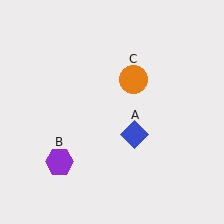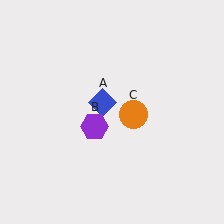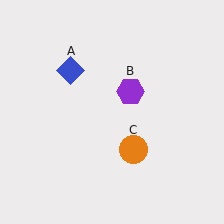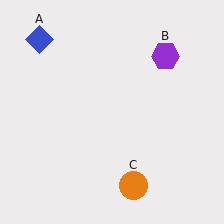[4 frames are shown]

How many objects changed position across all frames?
3 objects changed position: blue diamond (object A), purple hexagon (object B), orange circle (object C).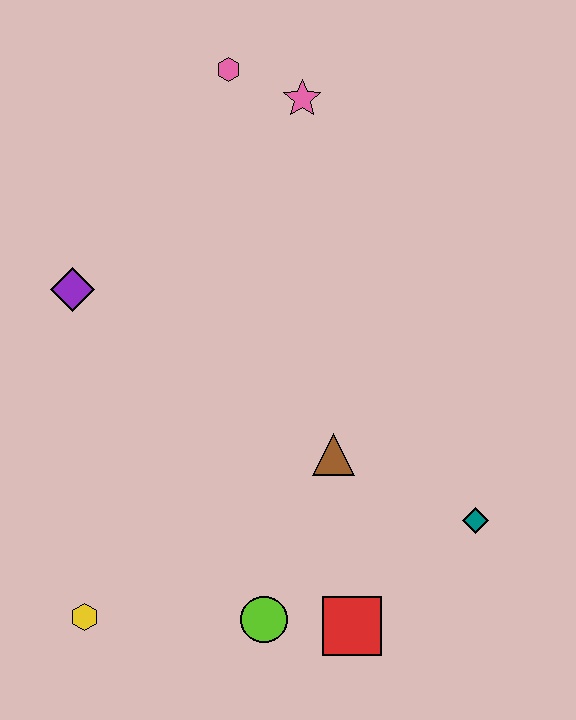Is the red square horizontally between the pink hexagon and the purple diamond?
No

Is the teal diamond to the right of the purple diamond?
Yes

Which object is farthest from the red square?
The pink hexagon is farthest from the red square.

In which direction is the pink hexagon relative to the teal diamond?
The pink hexagon is above the teal diamond.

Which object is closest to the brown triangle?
The teal diamond is closest to the brown triangle.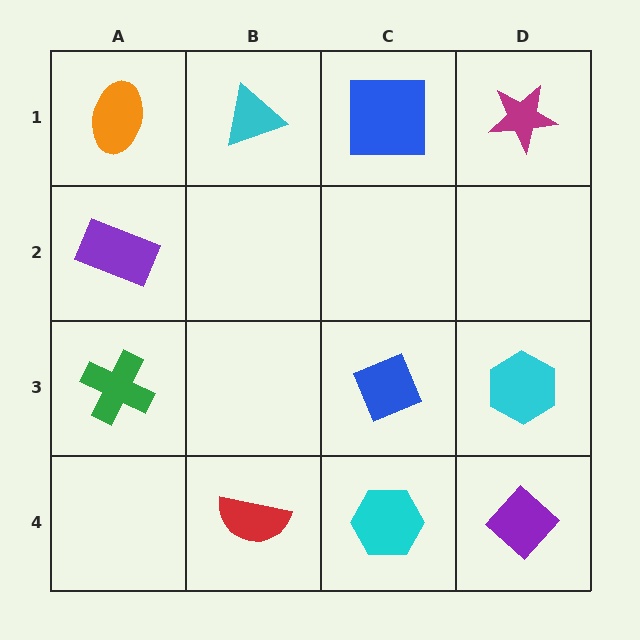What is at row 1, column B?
A cyan triangle.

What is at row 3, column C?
A blue diamond.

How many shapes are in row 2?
1 shape.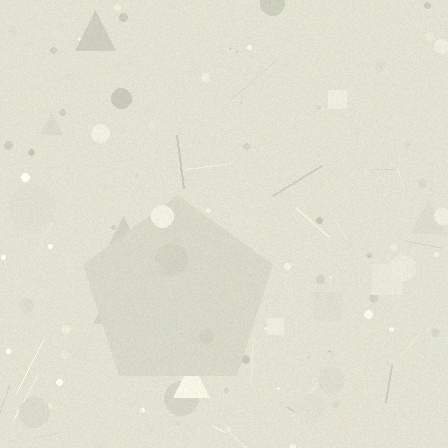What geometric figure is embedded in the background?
A pentagon is embedded in the background.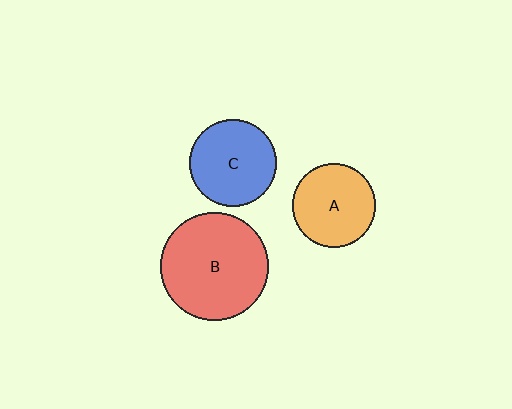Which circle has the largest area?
Circle B (red).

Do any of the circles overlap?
No, none of the circles overlap.